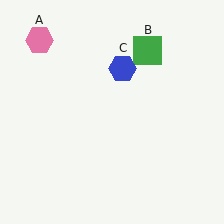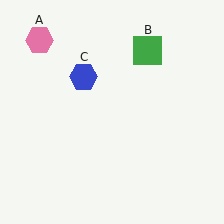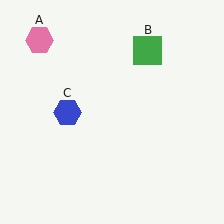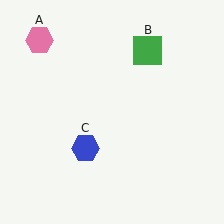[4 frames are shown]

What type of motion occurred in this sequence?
The blue hexagon (object C) rotated counterclockwise around the center of the scene.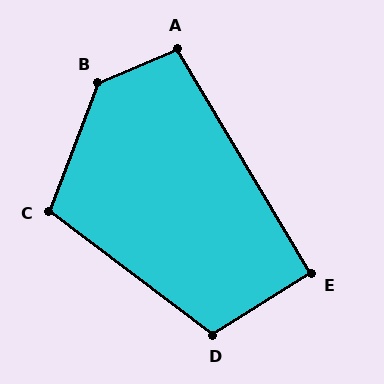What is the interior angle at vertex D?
Approximately 111 degrees (obtuse).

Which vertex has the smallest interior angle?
E, at approximately 91 degrees.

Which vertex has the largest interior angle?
B, at approximately 134 degrees.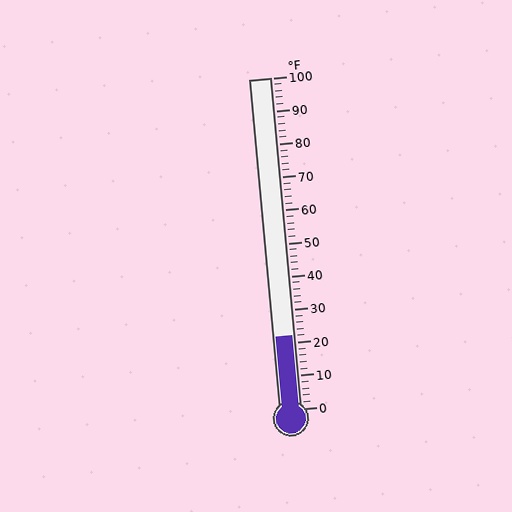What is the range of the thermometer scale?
The thermometer scale ranges from 0°F to 100°F.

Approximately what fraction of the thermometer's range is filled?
The thermometer is filled to approximately 20% of its range.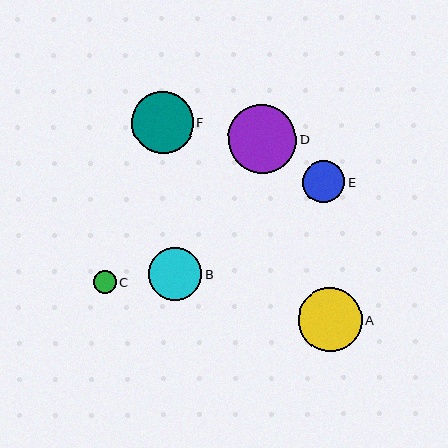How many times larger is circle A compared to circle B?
Circle A is approximately 1.2 times the size of circle B.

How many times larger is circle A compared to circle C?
Circle A is approximately 2.8 times the size of circle C.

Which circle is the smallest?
Circle C is the smallest with a size of approximately 22 pixels.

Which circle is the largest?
Circle D is the largest with a size of approximately 68 pixels.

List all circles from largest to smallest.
From largest to smallest: D, A, F, B, E, C.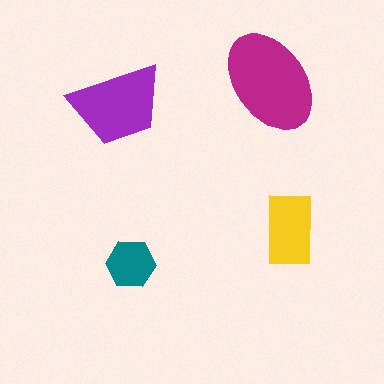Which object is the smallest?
The teal hexagon.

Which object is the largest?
The magenta ellipse.